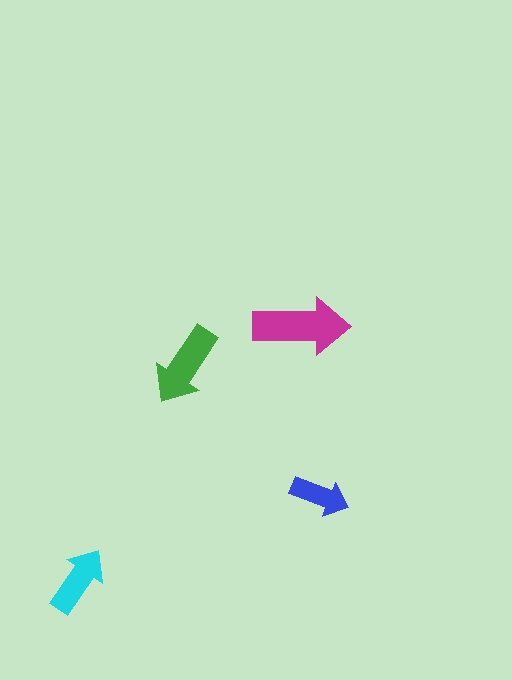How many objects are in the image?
There are 4 objects in the image.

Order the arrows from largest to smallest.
the magenta one, the green one, the cyan one, the blue one.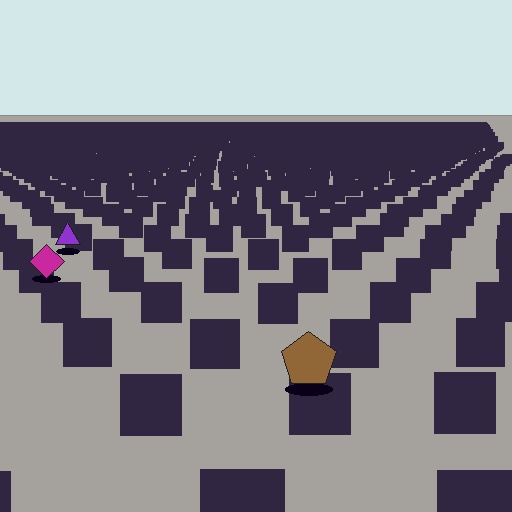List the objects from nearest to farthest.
From nearest to farthest: the brown pentagon, the magenta diamond, the purple triangle.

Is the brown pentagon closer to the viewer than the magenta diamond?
Yes. The brown pentagon is closer — you can tell from the texture gradient: the ground texture is coarser near it.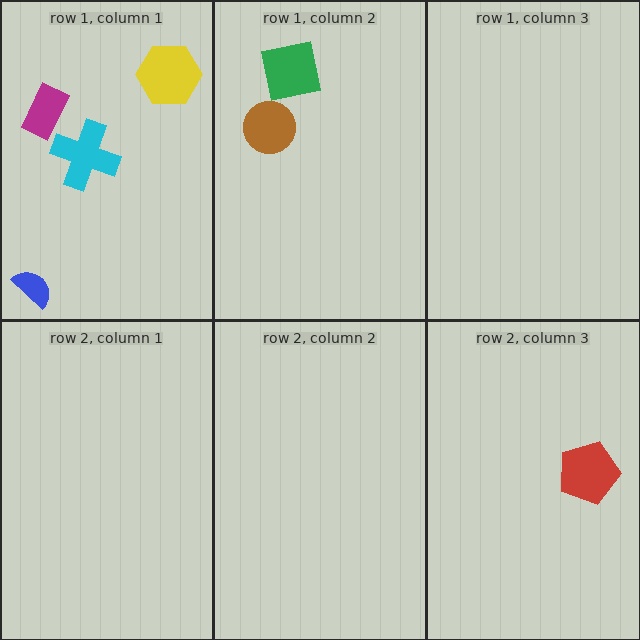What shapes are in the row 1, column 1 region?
The cyan cross, the yellow hexagon, the blue semicircle, the magenta rectangle.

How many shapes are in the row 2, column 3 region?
1.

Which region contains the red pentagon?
The row 2, column 3 region.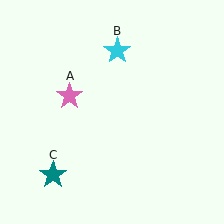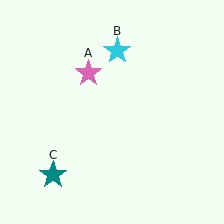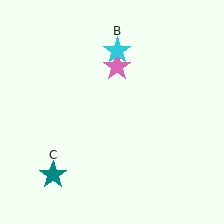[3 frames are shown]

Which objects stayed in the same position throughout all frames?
Cyan star (object B) and teal star (object C) remained stationary.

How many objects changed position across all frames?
1 object changed position: pink star (object A).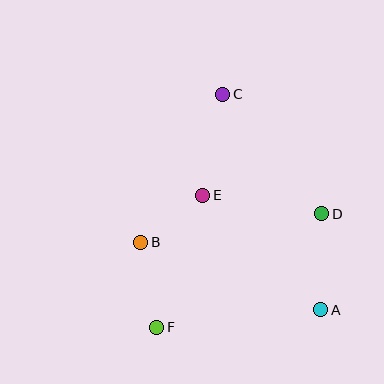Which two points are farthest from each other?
Points C and F are farthest from each other.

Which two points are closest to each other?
Points B and E are closest to each other.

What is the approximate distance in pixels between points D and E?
The distance between D and E is approximately 120 pixels.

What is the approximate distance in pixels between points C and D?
The distance between C and D is approximately 155 pixels.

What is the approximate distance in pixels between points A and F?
The distance between A and F is approximately 165 pixels.